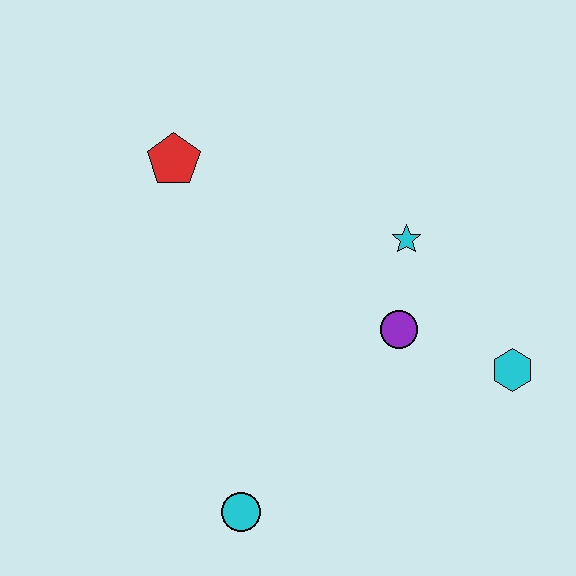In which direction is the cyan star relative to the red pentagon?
The cyan star is to the right of the red pentagon.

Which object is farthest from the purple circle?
The red pentagon is farthest from the purple circle.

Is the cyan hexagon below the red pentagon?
Yes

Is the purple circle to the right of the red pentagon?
Yes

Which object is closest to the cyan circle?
The purple circle is closest to the cyan circle.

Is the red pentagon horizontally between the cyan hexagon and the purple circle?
No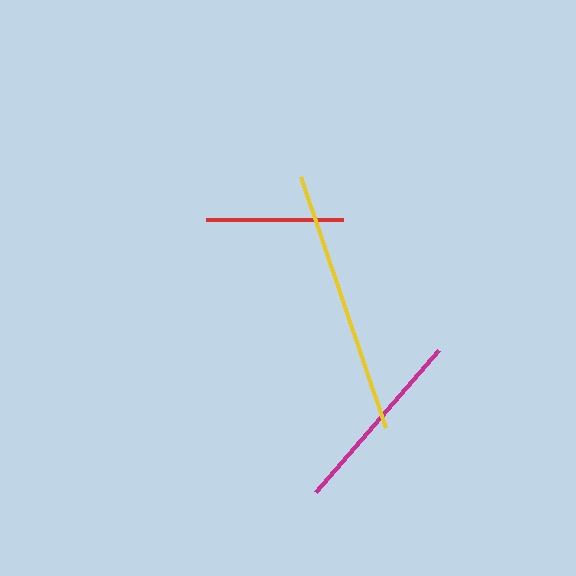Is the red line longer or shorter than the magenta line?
The magenta line is longer than the red line.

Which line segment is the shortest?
The red line is the shortest at approximately 137 pixels.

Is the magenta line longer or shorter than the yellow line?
The yellow line is longer than the magenta line.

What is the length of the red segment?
The red segment is approximately 137 pixels long.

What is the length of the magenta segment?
The magenta segment is approximately 187 pixels long.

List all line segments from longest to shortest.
From longest to shortest: yellow, magenta, red.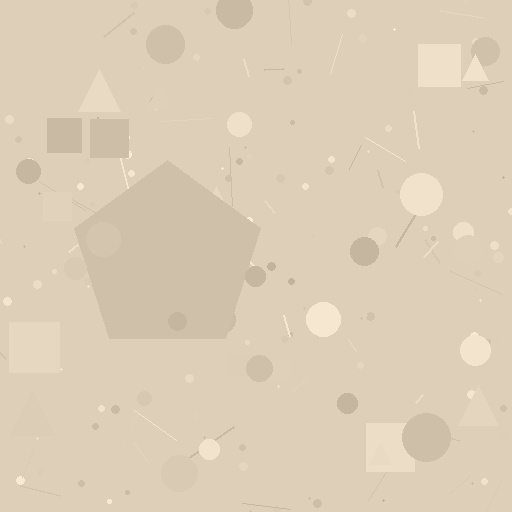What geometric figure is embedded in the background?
A pentagon is embedded in the background.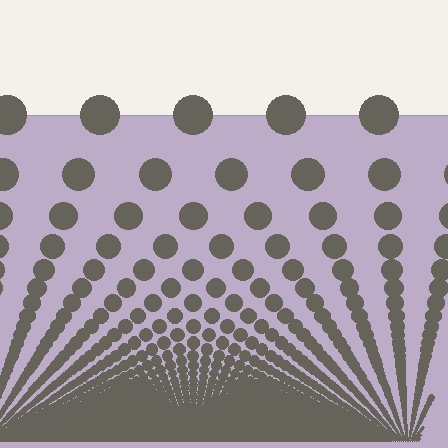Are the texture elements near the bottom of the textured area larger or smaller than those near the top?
Smaller. The gradient is inverted — elements near the bottom are smaller and denser.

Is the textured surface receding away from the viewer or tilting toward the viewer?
The surface appears to tilt toward the viewer. Texture elements get larger and sparser toward the top.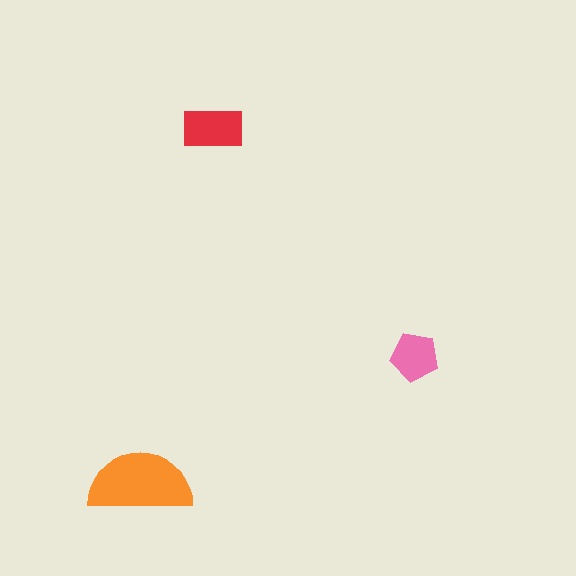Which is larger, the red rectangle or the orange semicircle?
The orange semicircle.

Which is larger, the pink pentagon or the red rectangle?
The red rectangle.